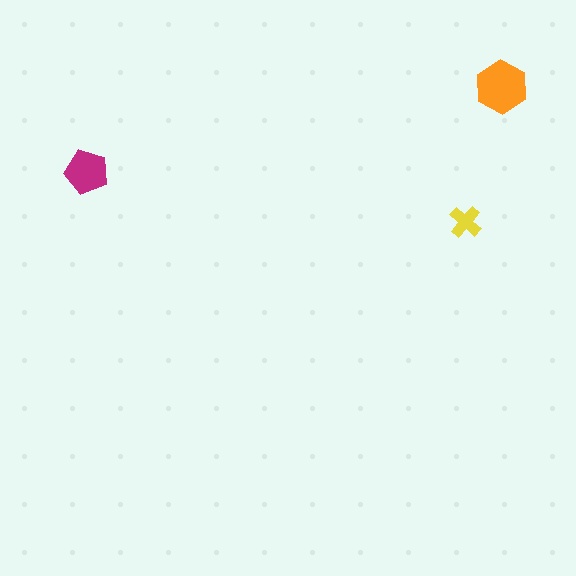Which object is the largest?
The orange hexagon.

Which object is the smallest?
The yellow cross.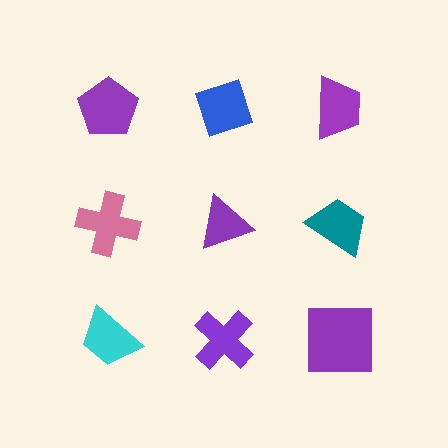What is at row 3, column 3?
A purple square.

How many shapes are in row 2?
3 shapes.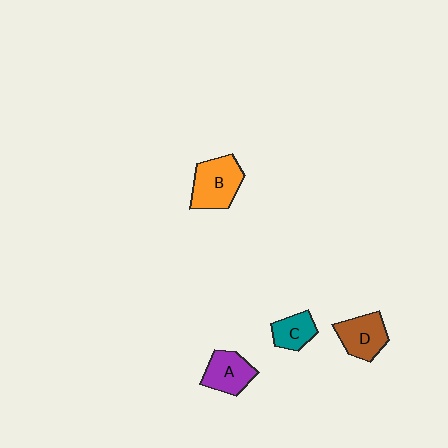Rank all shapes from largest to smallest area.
From largest to smallest: B (orange), D (brown), A (purple), C (teal).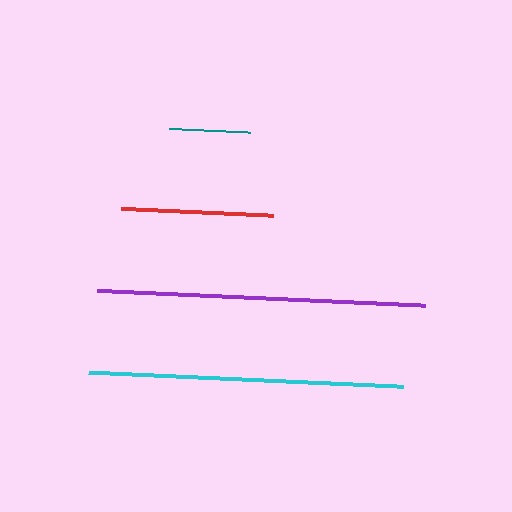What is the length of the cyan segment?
The cyan segment is approximately 315 pixels long.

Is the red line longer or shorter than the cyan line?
The cyan line is longer than the red line.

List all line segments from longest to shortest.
From longest to shortest: purple, cyan, red, teal.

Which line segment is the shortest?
The teal line is the shortest at approximately 81 pixels.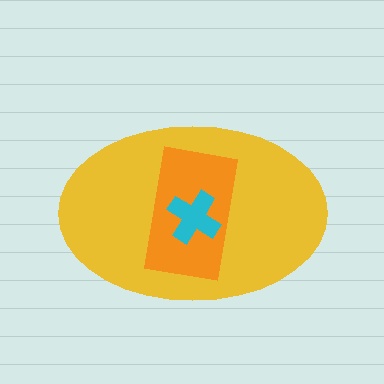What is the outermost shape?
The yellow ellipse.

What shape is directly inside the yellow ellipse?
The orange rectangle.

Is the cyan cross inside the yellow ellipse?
Yes.